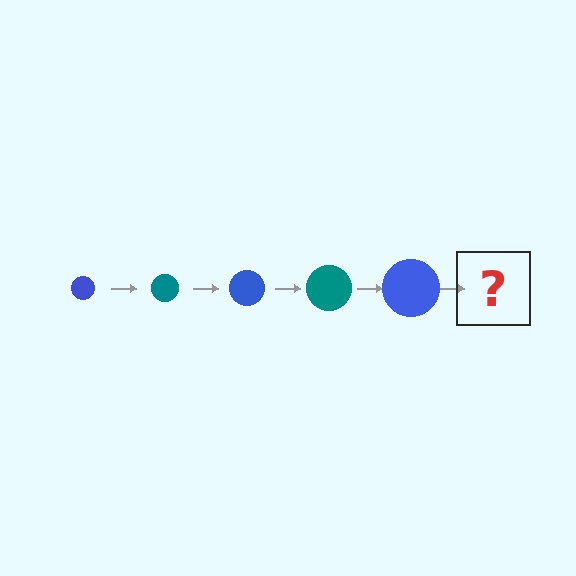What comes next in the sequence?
The next element should be a teal circle, larger than the previous one.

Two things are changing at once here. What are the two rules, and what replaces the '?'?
The two rules are that the circle grows larger each step and the color cycles through blue and teal. The '?' should be a teal circle, larger than the previous one.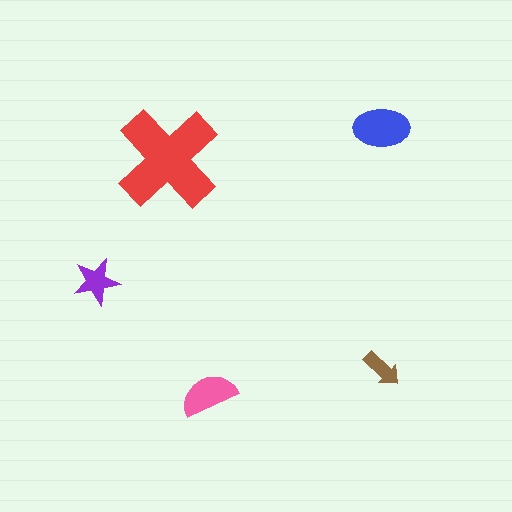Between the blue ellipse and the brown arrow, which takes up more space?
The blue ellipse.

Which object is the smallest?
The brown arrow.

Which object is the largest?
The red cross.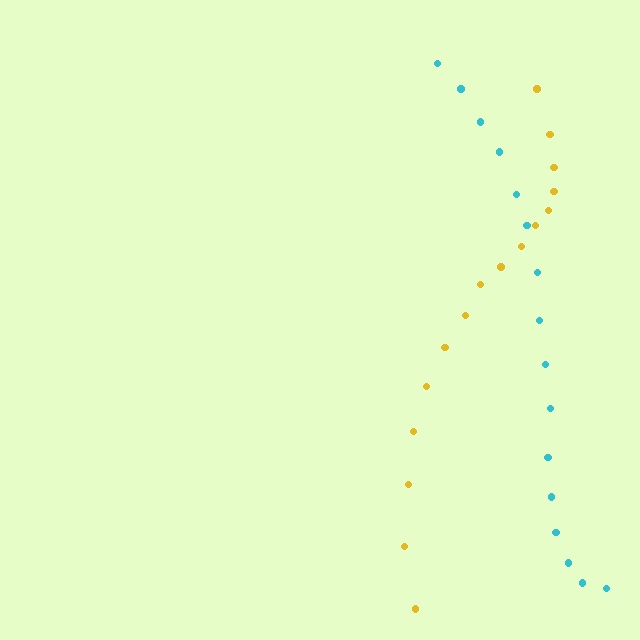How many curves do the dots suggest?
There are 2 distinct paths.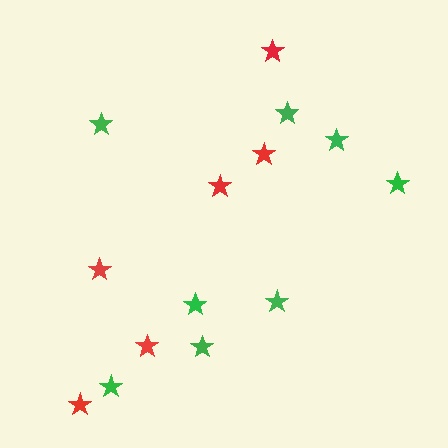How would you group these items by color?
There are 2 groups: one group of red stars (6) and one group of green stars (8).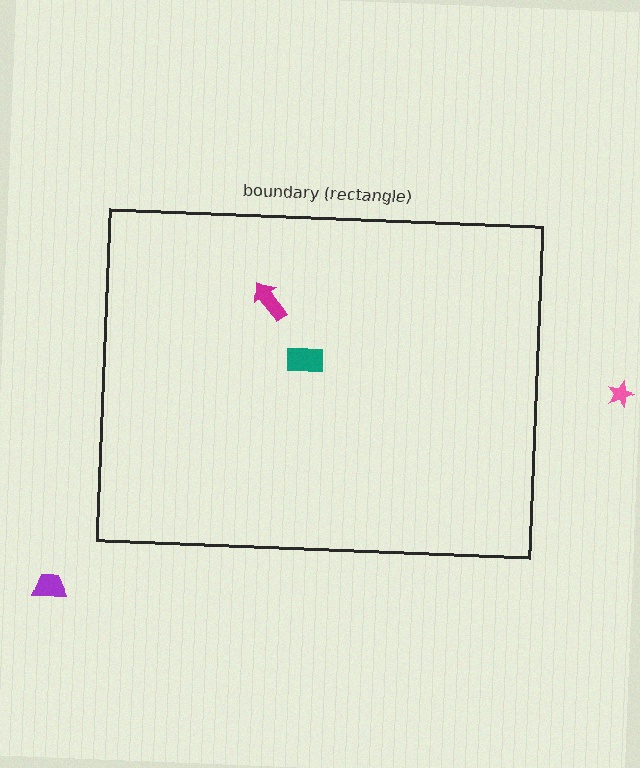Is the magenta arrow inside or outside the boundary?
Inside.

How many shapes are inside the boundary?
2 inside, 2 outside.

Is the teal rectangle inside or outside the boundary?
Inside.